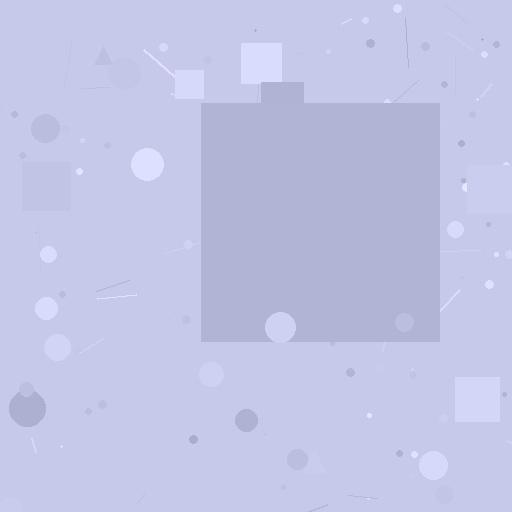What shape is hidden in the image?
A square is hidden in the image.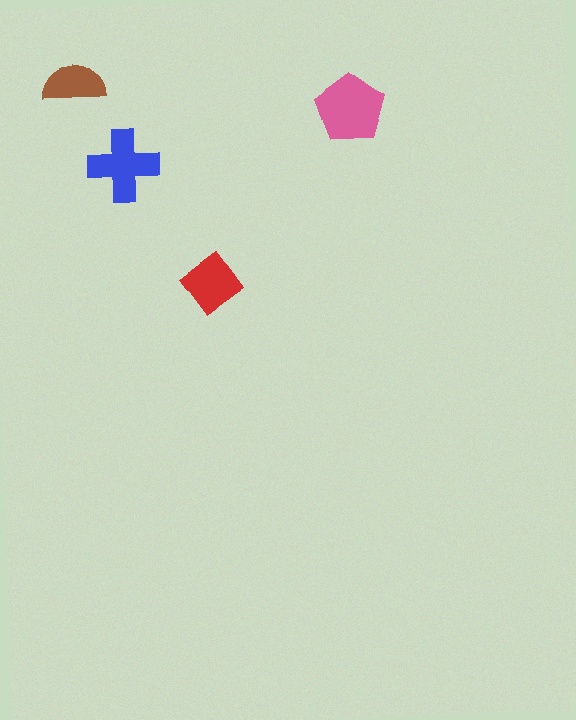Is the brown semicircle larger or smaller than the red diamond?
Smaller.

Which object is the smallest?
The brown semicircle.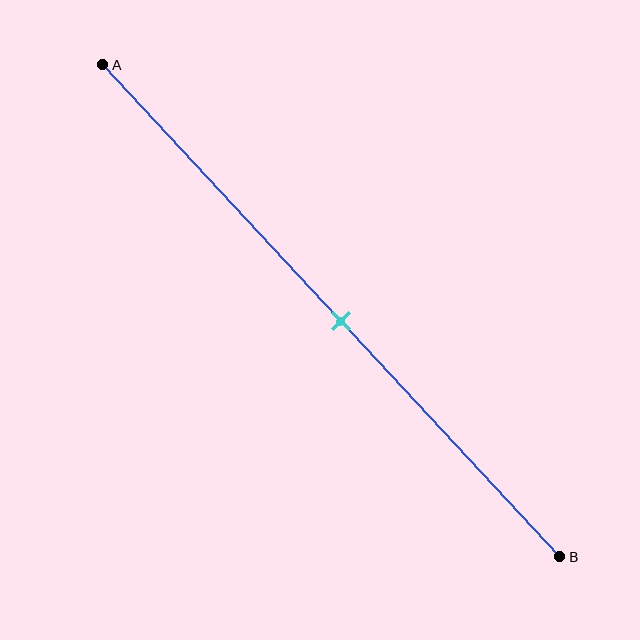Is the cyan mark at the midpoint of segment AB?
Yes, the mark is approximately at the midpoint.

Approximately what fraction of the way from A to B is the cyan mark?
The cyan mark is approximately 50% of the way from A to B.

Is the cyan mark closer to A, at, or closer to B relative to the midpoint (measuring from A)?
The cyan mark is approximately at the midpoint of segment AB.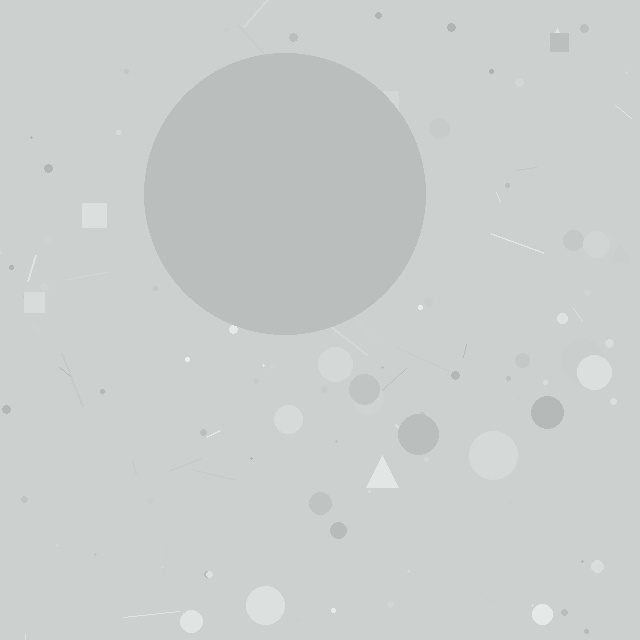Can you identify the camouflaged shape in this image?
The camouflaged shape is a circle.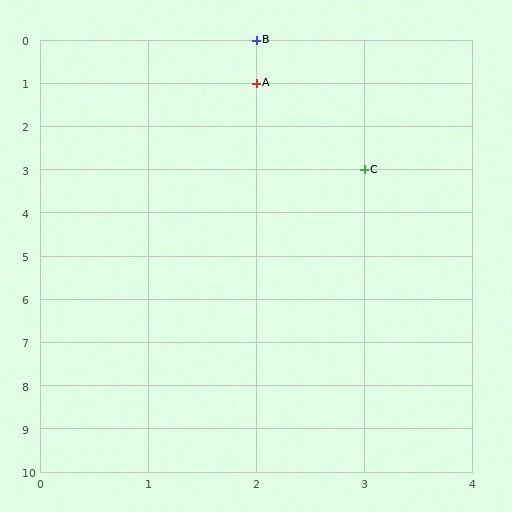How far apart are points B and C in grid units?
Points B and C are 1 column and 3 rows apart (about 3.2 grid units diagonally).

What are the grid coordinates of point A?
Point A is at grid coordinates (2, 1).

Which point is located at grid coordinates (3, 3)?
Point C is at (3, 3).